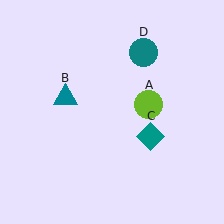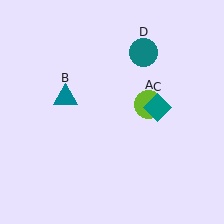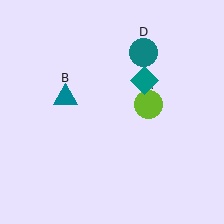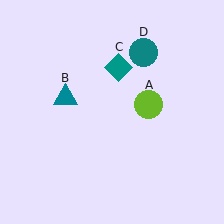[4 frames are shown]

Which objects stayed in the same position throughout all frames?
Lime circle (object A) and teal triangle (object B) and teal circle (object D) remained stationary.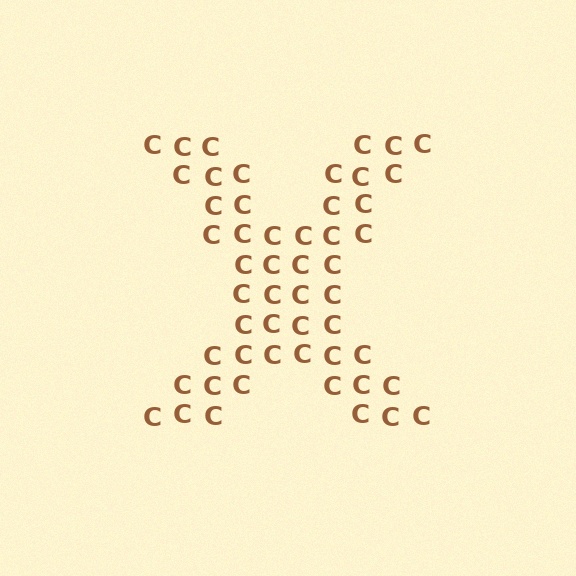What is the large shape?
The large shape is the letter X.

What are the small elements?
The small elements are letter C's.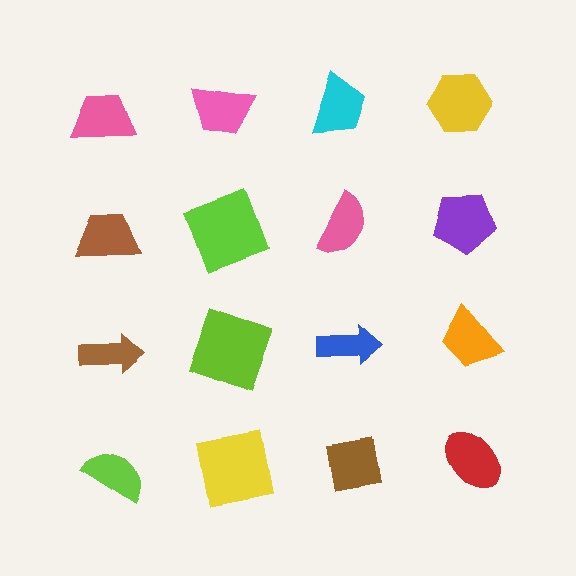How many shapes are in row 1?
4 shapes.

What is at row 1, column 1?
A pink trapezoid.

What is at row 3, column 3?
A blue arrow.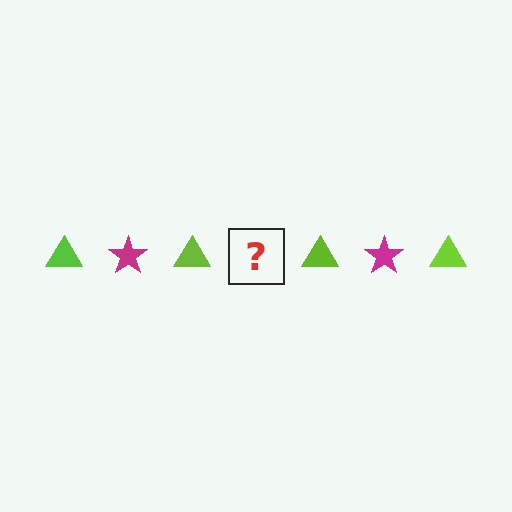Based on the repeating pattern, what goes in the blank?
The blank should be a magenta star.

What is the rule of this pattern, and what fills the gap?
The rule is that the pattern alternates between lime triangle and magenta star. The gap should be filled with a magenta star.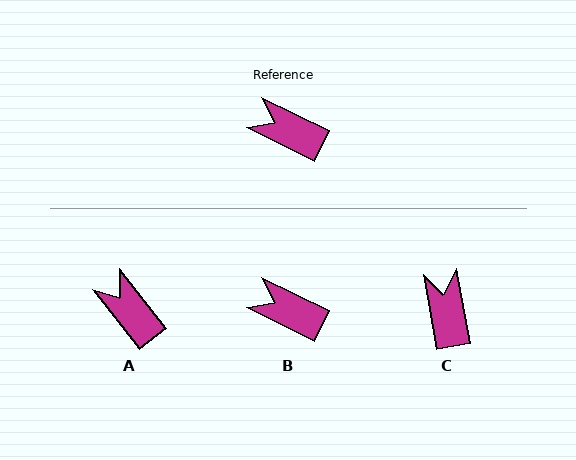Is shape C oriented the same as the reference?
No, it is off by about 54 degrees.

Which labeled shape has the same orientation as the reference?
B.